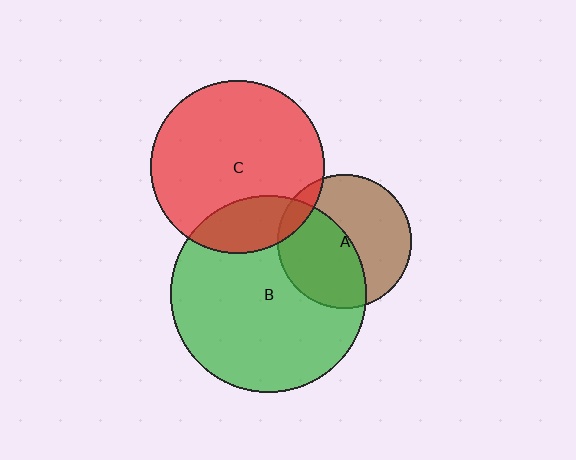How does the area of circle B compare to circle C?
Approximately 1.3 times.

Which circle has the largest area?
Circle B (green).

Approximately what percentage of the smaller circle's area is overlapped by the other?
Approximately 20%.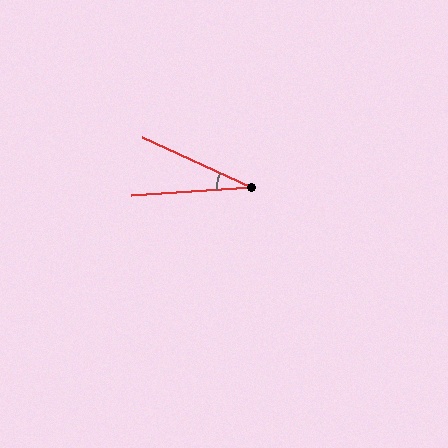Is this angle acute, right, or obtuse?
It is acute.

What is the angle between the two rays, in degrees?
Approximately 28 degrees.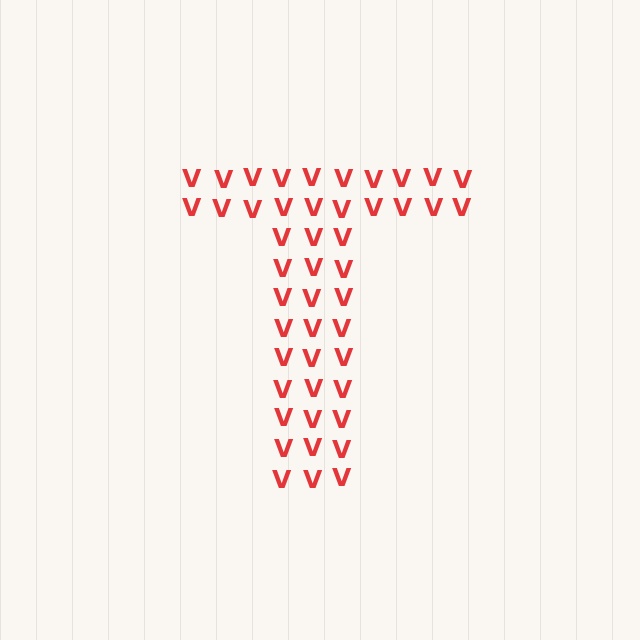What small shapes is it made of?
It is made of small letter V's.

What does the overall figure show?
The overall figure shows the letter T.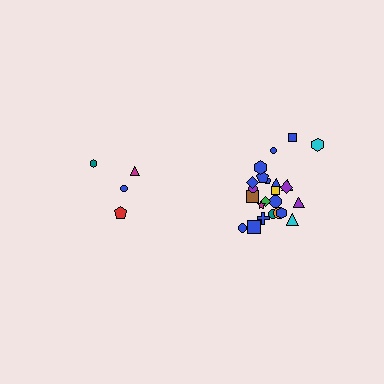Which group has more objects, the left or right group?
The right group.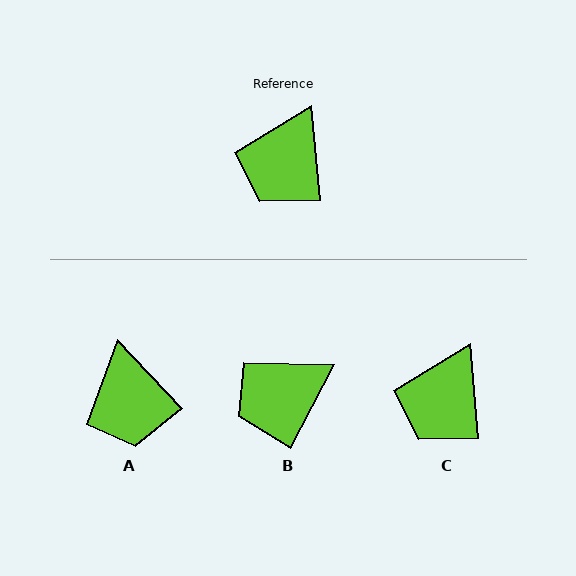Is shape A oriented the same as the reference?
No, it is off by about 39 degrees.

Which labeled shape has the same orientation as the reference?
C.